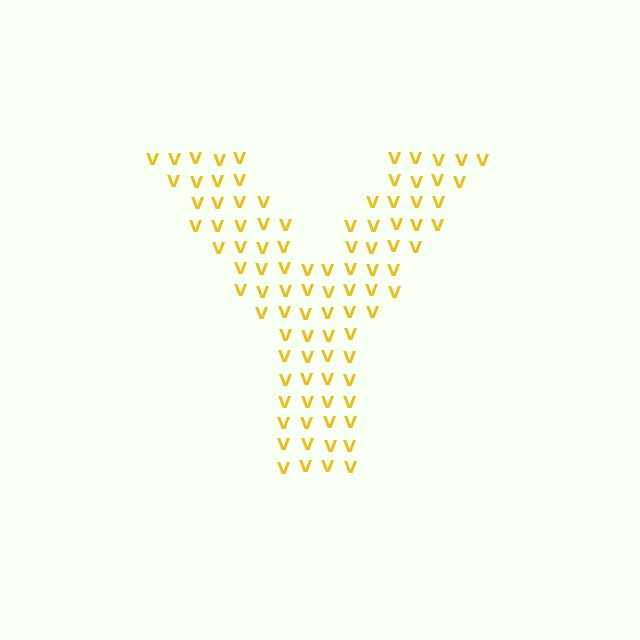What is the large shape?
The large shape is the letter Y.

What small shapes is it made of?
It is made of small letter V's.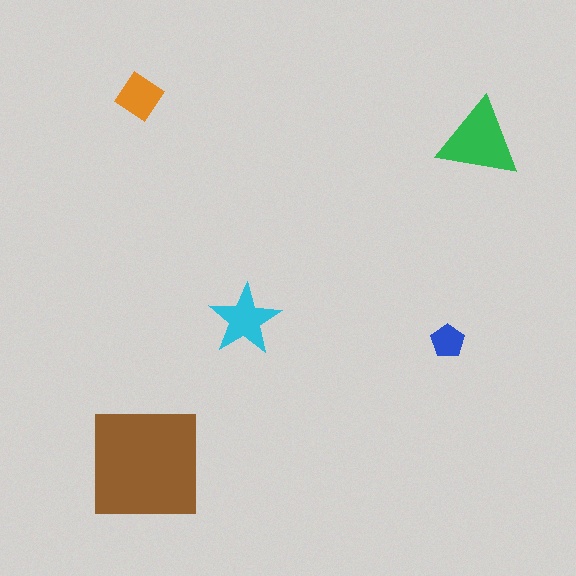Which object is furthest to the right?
The green triangle is rightmost.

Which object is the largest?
The brown square.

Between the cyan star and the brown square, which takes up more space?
The brown square.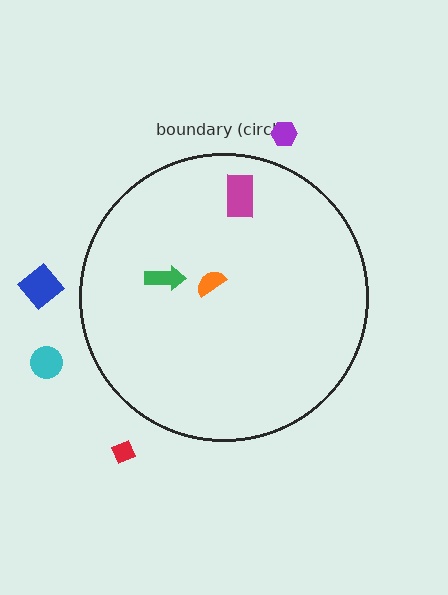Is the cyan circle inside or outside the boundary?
Outside.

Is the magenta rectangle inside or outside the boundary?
Inside.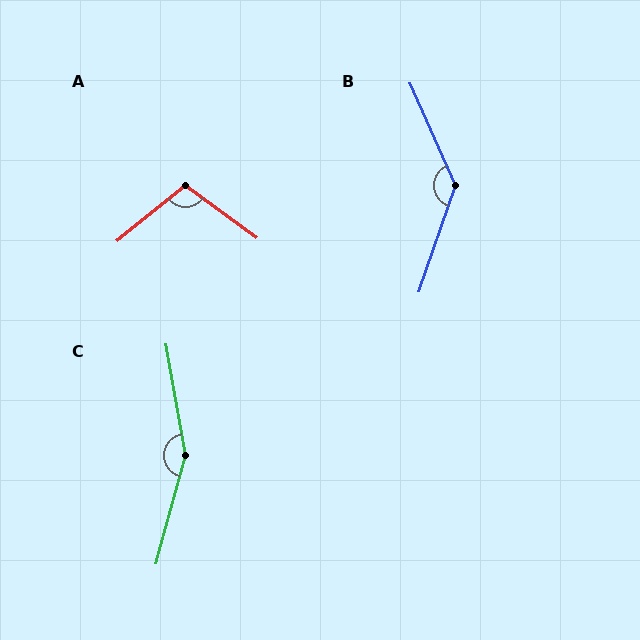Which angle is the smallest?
A, at approximately 105 degrees.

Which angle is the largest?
C, at approximately 155 degrees.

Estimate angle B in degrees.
Approximately 137 degrees.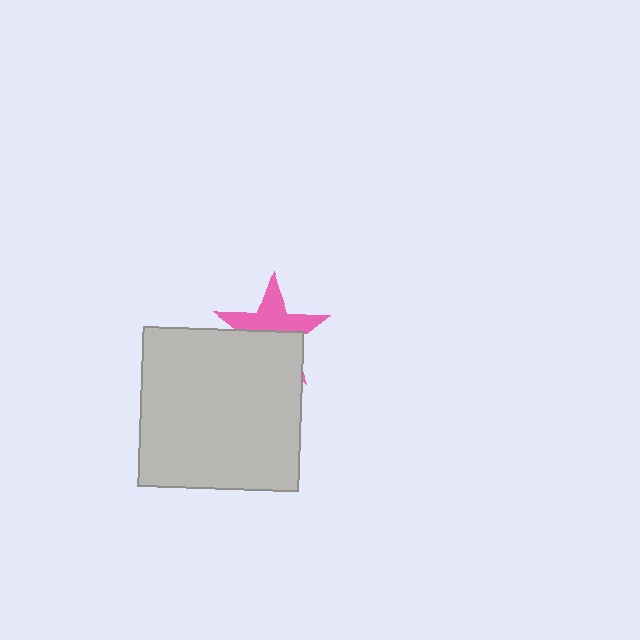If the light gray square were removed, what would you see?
You would see the complete pink star.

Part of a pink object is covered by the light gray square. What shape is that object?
It is a star.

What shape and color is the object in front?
The object in front is a light gray square.